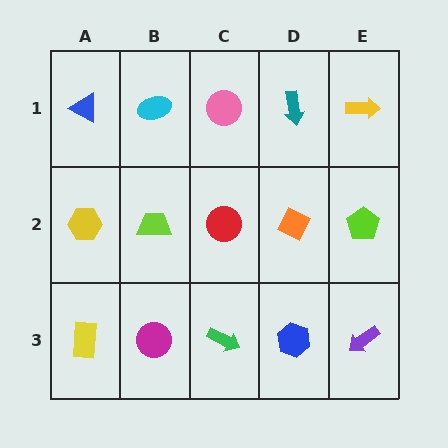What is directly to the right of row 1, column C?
A teal arrow.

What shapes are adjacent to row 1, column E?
A lime pentagon (row 2, column E), a teal arrow (row 1, column D).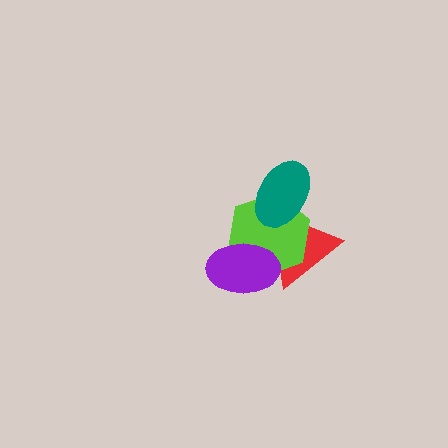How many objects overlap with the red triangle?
3 objects overlap with the red triangle.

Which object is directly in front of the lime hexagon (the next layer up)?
The purple ellipse is directly in front of the lime hexagon.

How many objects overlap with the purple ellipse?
2 objects overlap with the purple ellipse.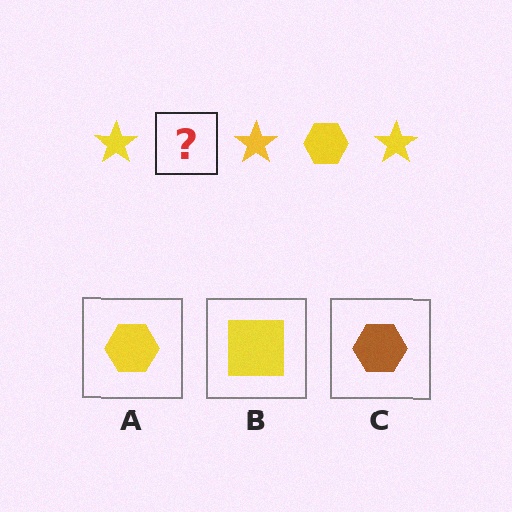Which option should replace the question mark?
Option A.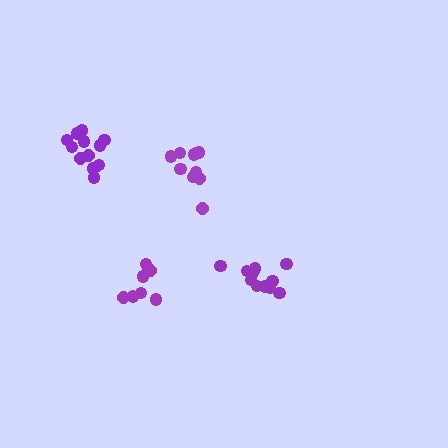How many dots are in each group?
Group 1: 10 dots, Group 2: 13 dots, Group 3: 8 dots, Group 4: 11 dots (42 total).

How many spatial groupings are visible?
There are 4 spatial groupings.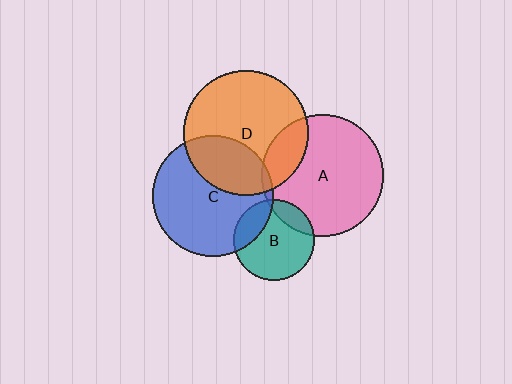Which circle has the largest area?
Circle D (orange).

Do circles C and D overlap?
Yes.